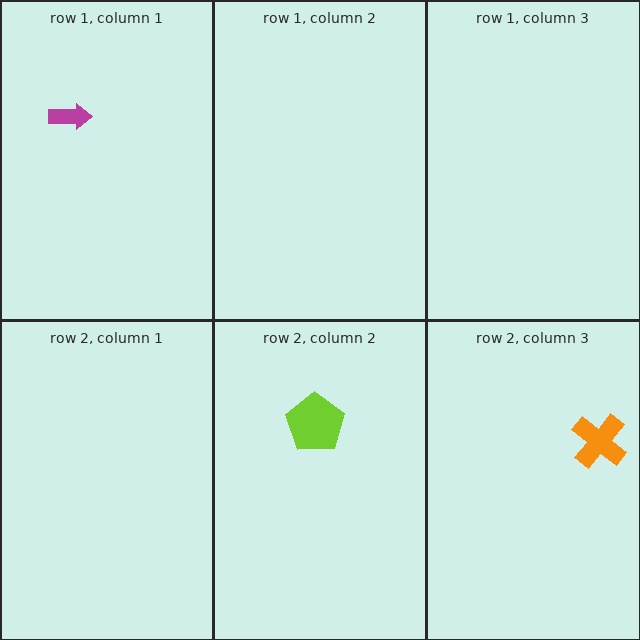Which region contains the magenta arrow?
The row 1, column 1 region.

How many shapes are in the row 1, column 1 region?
1.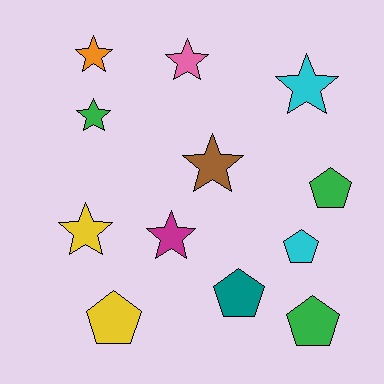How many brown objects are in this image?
There is 1 brown object.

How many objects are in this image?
There are 12 objects.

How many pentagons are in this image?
There are 5 pentagons.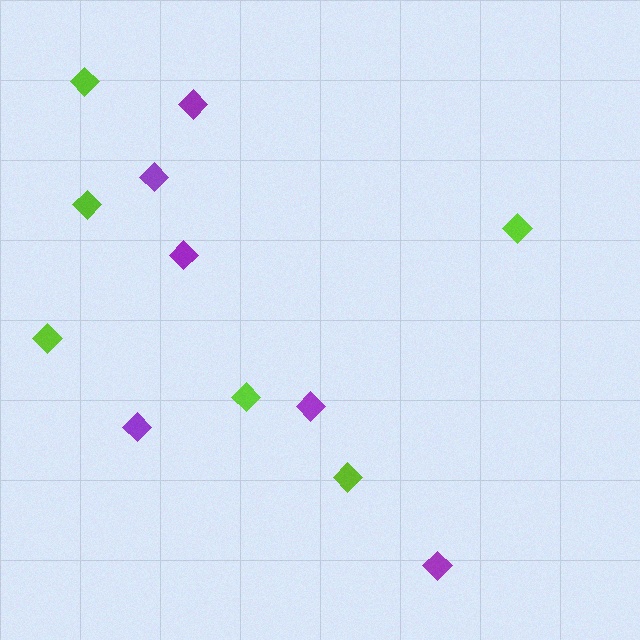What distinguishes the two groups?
There are 2 groups: one group of purple diamonds (6) and one group of lime diamonds (6).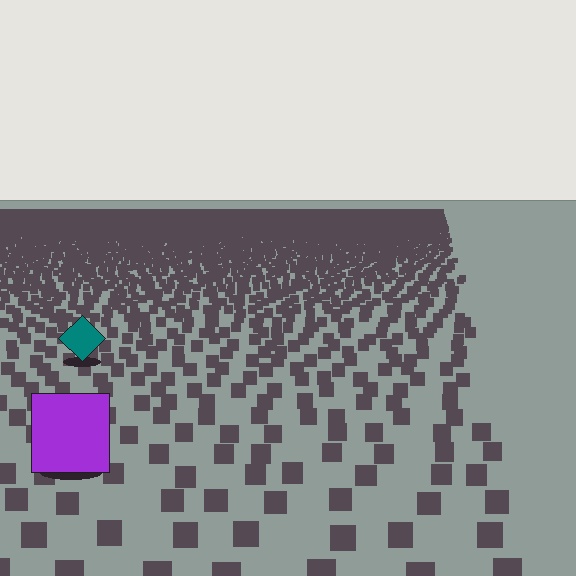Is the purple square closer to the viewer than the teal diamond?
Yes. The purple square is closer — you can tell from the texture gradient: the ground texture is coarser near it.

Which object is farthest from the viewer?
The teal diamond is farthest from the viewer. It appears smaller and the ground texture around it is denser.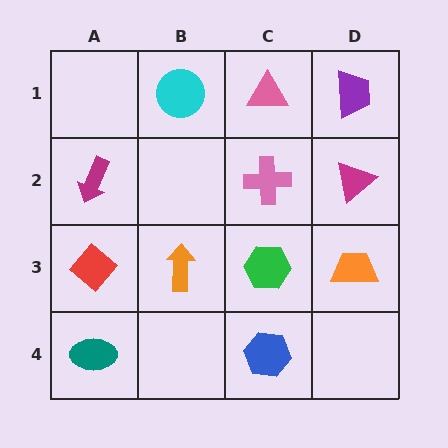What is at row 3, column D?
An orange trapezoid.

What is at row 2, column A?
A magenta arrow.